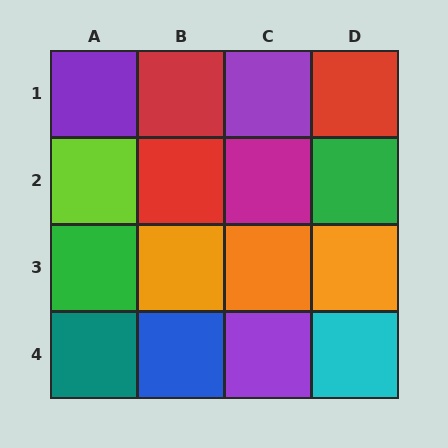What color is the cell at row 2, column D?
Green.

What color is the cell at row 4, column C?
Purple.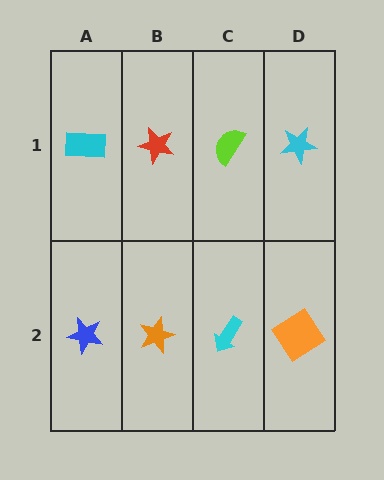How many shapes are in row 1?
4 shapes.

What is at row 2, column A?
A blue star.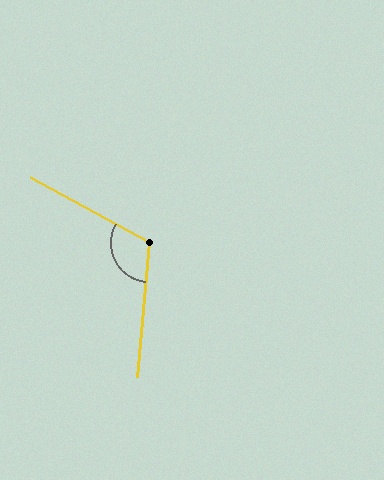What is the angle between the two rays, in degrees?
Approximately 114 degrees.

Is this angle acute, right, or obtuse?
It is obtuse.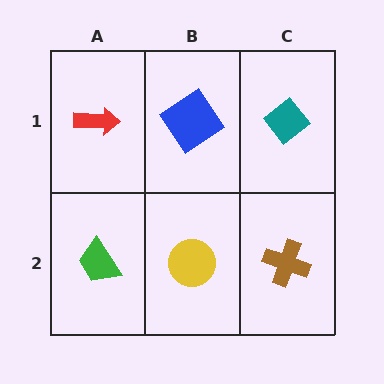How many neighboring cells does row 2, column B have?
3.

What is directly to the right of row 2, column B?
A brown cross.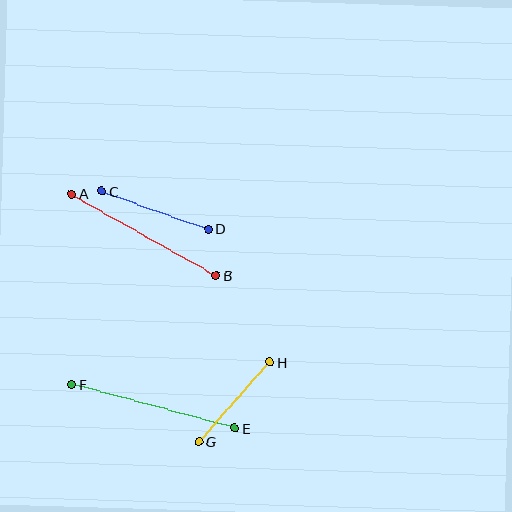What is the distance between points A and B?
The distance is approximately 166 pixels.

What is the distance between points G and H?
The distance is approximately 106 pixels.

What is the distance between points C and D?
The distance is approximately 113 pixels.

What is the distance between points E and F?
The distance is approximately 169 pixels.